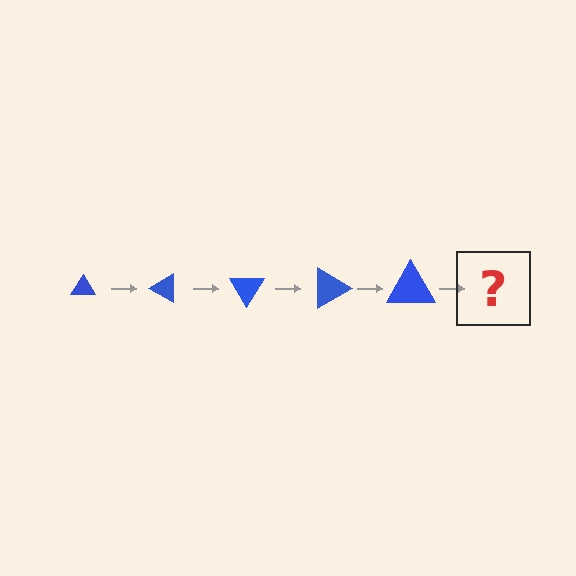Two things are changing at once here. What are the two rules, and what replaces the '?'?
The two rules are that the triangle grows larger each step and it rotates 30 degrees each step. The '?' should be a triangle, larger than the previous one and rotated 150 degrees from the start.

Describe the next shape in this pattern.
It should be a triangle, larger than the previous one and rotated 150 degrees from the start.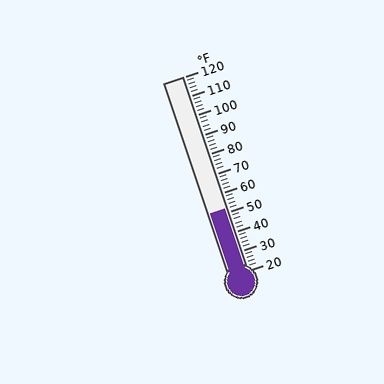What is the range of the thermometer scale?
The thermometer scale ranges from 20°F to 120°F.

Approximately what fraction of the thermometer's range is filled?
The thermometer is filled to approximately 30% of its range.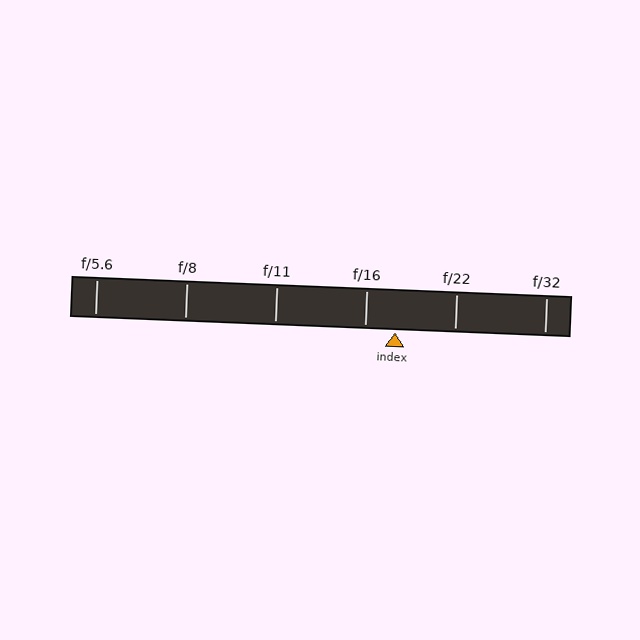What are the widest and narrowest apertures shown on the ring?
The widest aperture shown is f/5.6 and the narrowest is f/32.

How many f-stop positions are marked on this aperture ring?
There are 6 f-stop positions marked.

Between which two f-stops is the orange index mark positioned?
The index mark is between f/16 and f/22.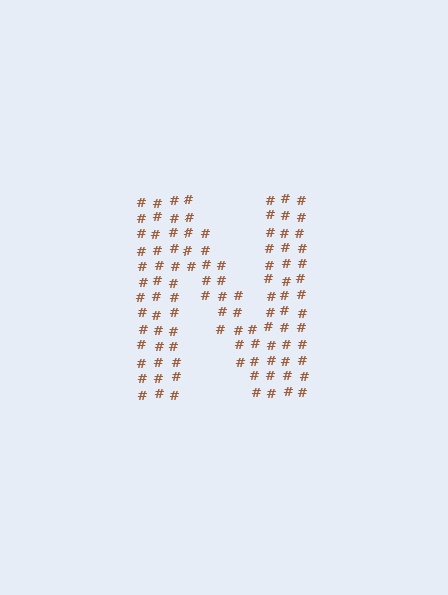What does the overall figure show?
The overall figure shows the letter N.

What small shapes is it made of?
It is made of small hash symbols.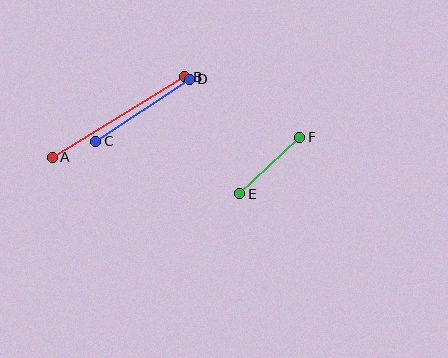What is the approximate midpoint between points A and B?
The midpoint is at approximately (119, 117) pixels.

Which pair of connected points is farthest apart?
Points A and B are farthest apart.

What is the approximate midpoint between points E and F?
The midpoint is at approximately (270, 165) pixels.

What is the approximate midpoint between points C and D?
The midpoint is at approximately (143, 110) pixels.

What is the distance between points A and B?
The distance is approximately 155 pixels.